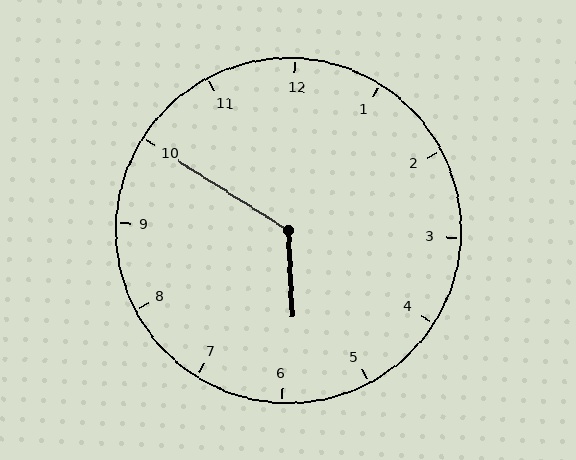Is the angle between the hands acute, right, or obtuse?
It is obtuse.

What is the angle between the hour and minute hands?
Approximately 125 degrees.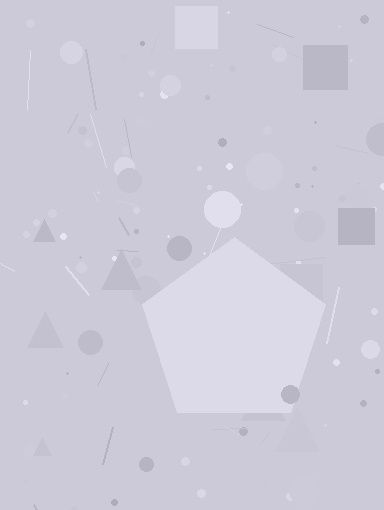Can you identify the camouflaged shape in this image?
The camouflaged shape is a pentagon.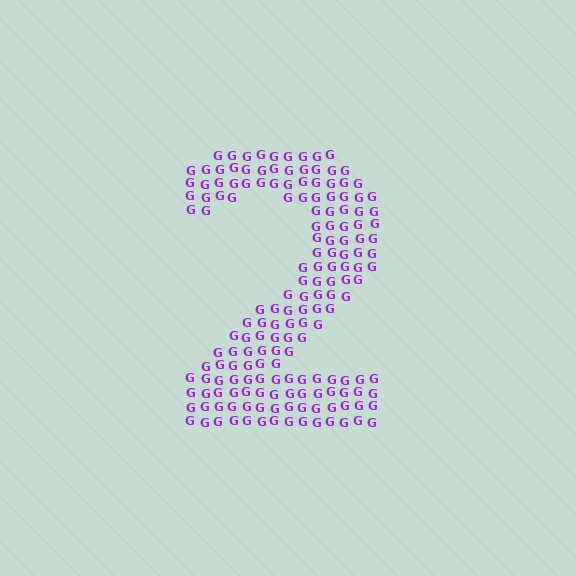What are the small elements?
The small elements are letter G's.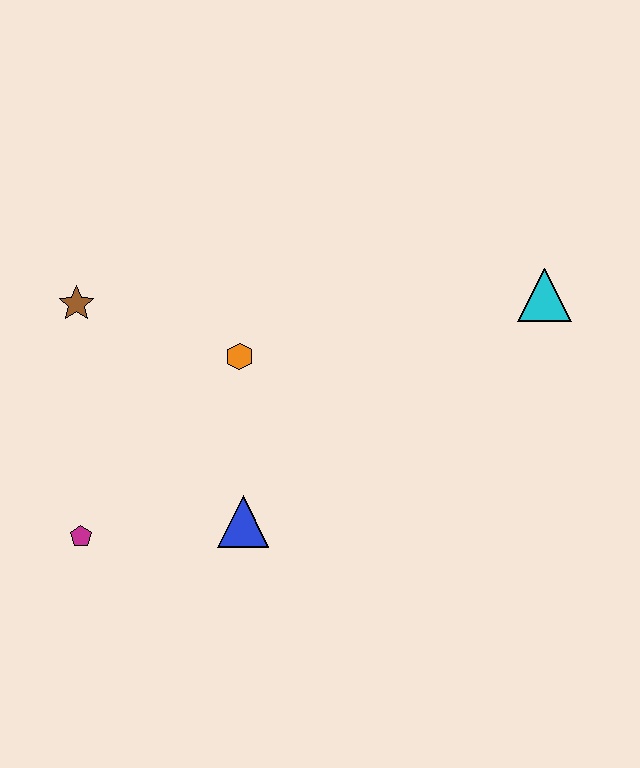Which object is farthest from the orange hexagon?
The cyan triangle is farthest from the orange hexagon.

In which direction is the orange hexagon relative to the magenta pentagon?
The orange hexagon is above the magenta pentagon.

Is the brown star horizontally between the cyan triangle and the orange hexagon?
No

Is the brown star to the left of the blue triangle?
Yes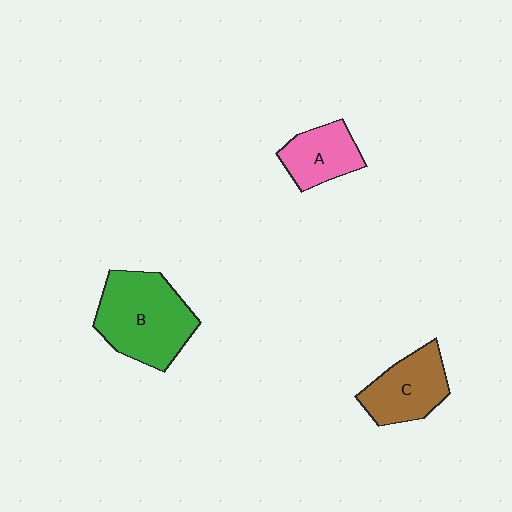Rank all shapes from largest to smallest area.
From largest to smallest: B (green), C (brown), A (pink).